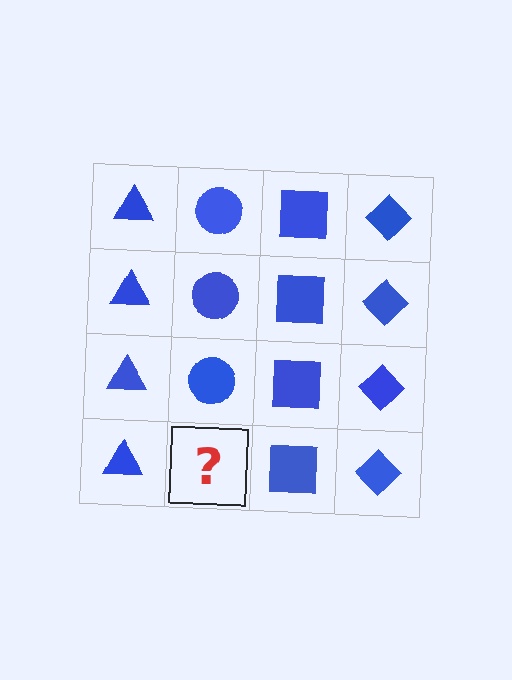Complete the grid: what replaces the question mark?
The question mark should be replaced with a blue circle.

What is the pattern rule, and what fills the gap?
The rule is that each column has a consistent shape. The gap should be filled with a blue circle.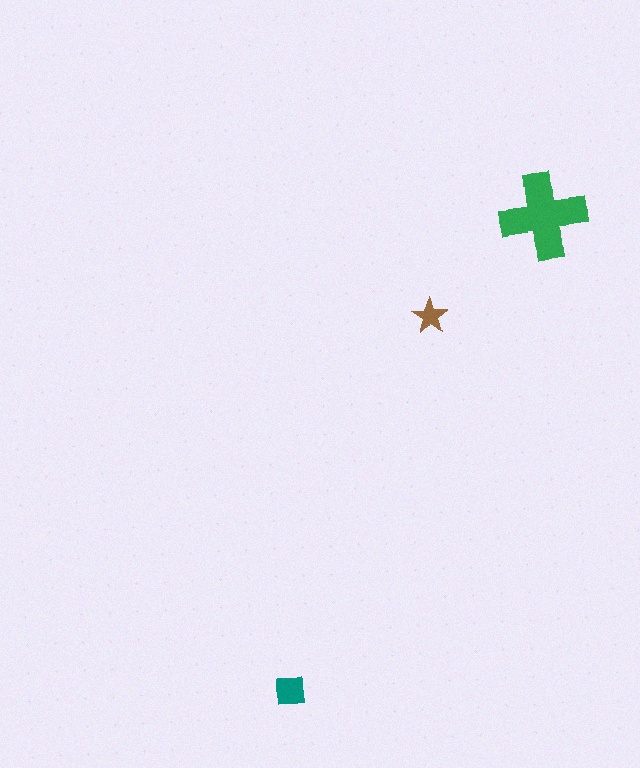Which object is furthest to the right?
The green cross is rightmost.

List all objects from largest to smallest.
The green cross, the teal square, the brown star.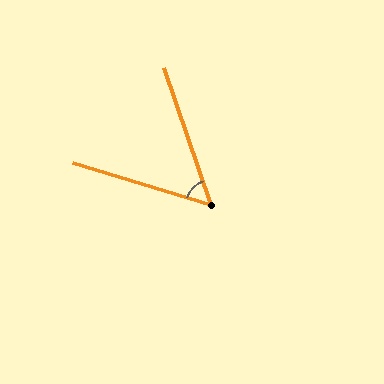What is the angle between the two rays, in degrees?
Approximately 54 degrees.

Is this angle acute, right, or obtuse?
It is acute.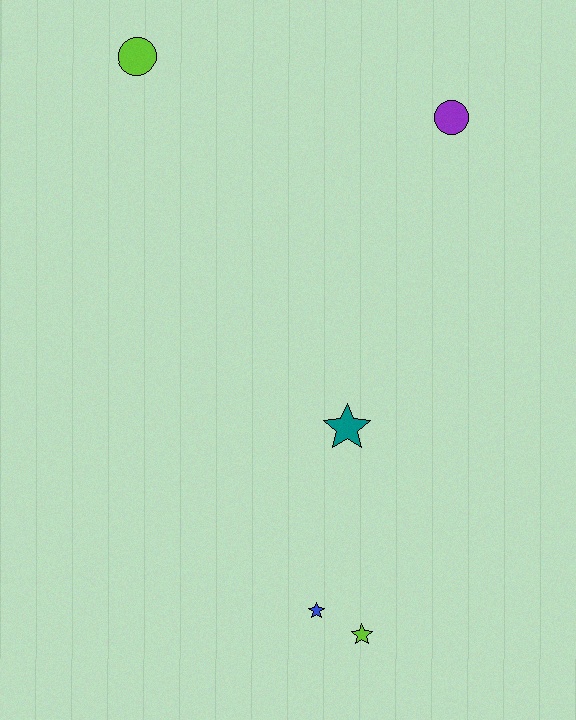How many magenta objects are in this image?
There are no magenta objects.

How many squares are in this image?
There are no squares.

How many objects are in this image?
There are 5 objects.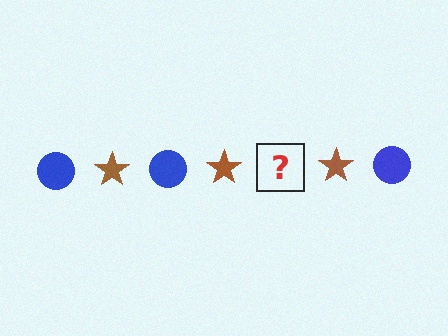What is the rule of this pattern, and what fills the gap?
The rule is that the pattern alternates between blue circle and brown star. The gap should be filled with a blue circle.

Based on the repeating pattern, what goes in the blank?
The blank should be a blue circle.